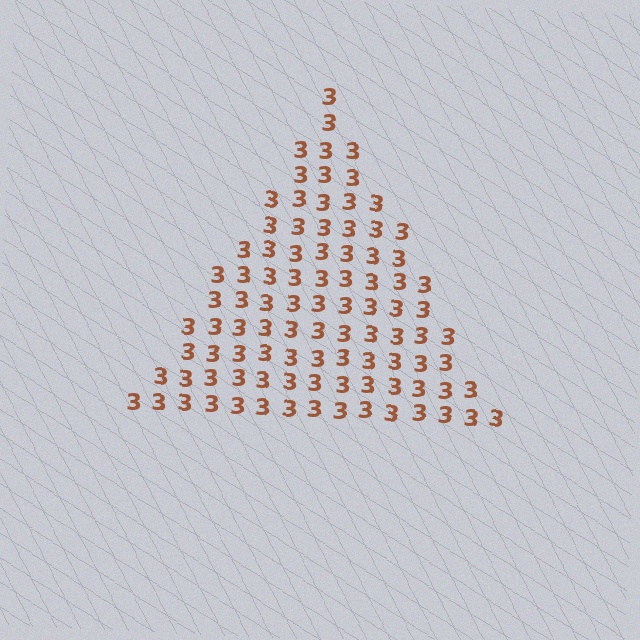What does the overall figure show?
The overall figure shows a triangle.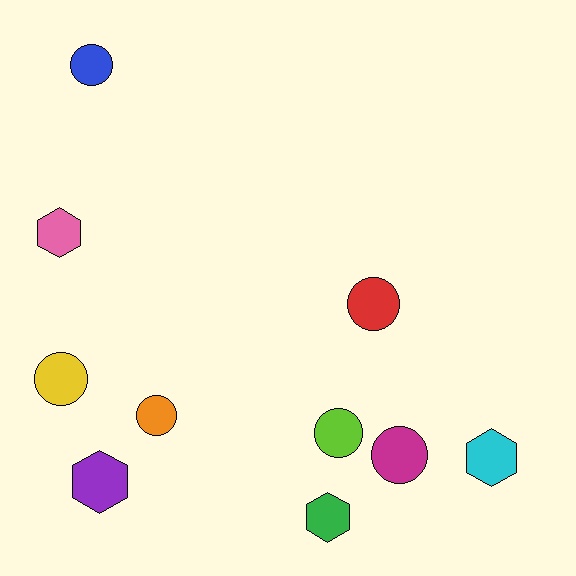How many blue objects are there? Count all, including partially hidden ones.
There is 1 blue object.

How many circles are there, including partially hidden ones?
There are 6 circles.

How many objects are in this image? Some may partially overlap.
There are 10 objects.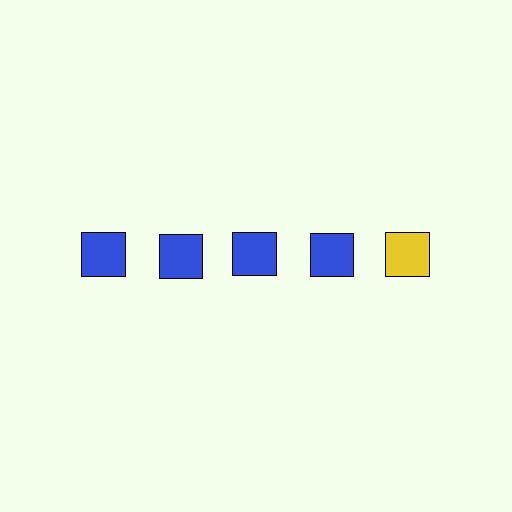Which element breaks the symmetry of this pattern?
The yellow square in the top row, rightmost column breaks the symmetry. All other shapes are blue squares.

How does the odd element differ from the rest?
It has a different color: yellow instead of blue.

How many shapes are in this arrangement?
There are 5 shapes arranged in a grid pattern.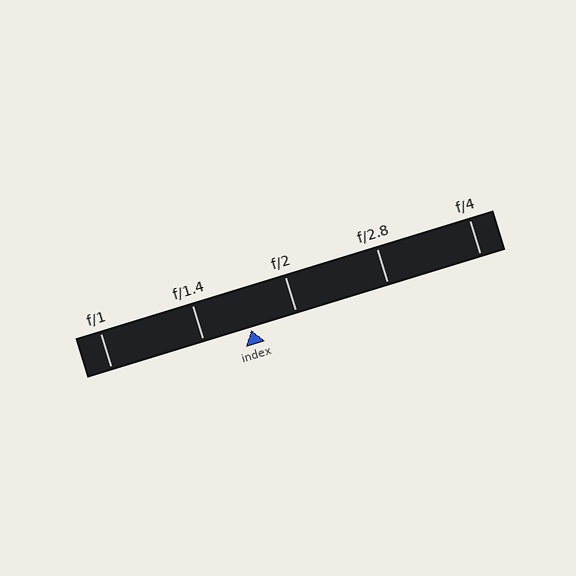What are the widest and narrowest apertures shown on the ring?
The widest aperture shown is f/1 and the narrowest is f/4.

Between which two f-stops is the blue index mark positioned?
The index mark is between f/1.4 and f/2.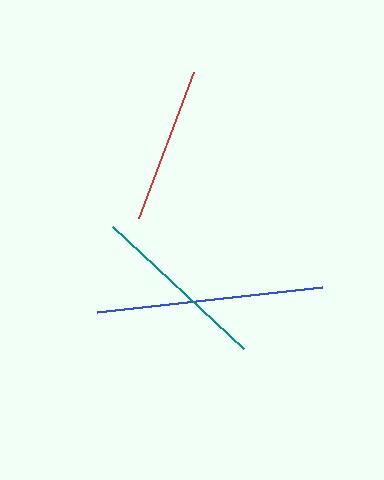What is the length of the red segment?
The red segment is approximately 156 pixels long.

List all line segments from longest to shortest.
From longest to shortest: blue, teal, red.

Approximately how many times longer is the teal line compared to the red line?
The teal line is approximately 1.1 times the length of the red line.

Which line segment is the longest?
The blue line is the longest at approximately 226 pixels.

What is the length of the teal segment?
The teal segment is approximately 179 pixels long.